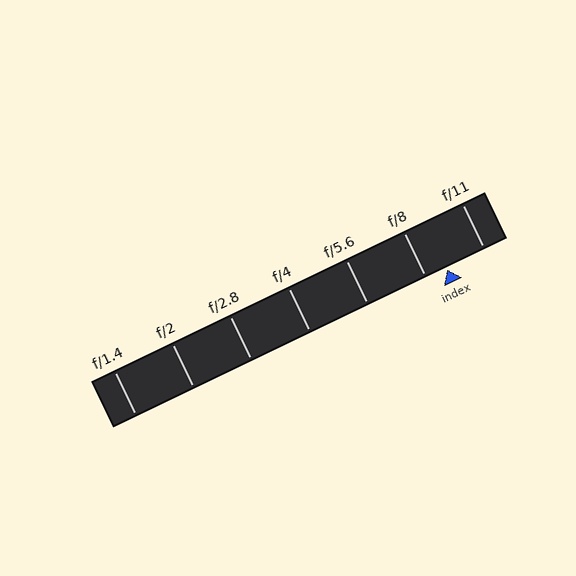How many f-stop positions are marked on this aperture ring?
There are 7 f-stop positions marked.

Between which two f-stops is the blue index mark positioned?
The index mark is between f/8 and f/11.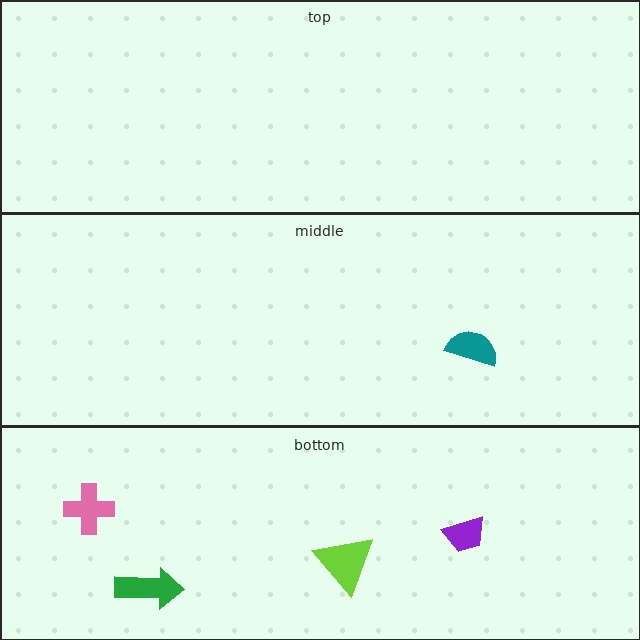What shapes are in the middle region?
The teal semicircle.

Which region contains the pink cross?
The bottom region.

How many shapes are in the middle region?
1.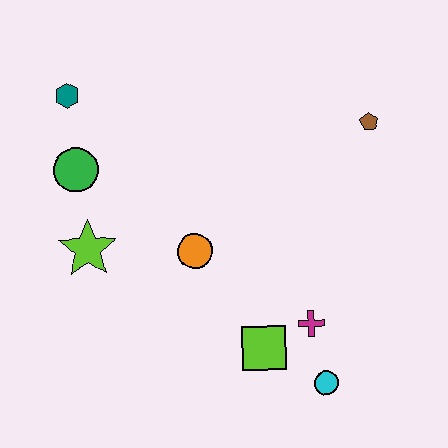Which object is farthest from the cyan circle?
The teal hexagon is farthest from the cyan circle.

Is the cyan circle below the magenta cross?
Yes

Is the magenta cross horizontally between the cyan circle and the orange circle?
Yes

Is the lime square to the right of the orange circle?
Yes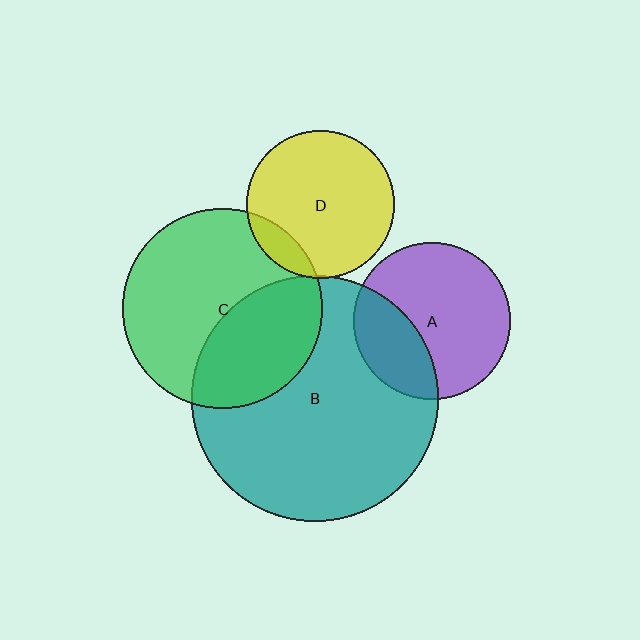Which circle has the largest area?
Circle B (teal).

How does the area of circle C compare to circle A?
Approximately 1.6 times.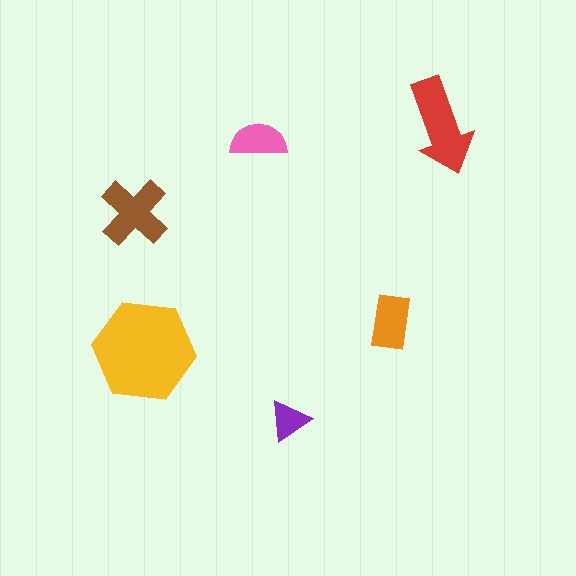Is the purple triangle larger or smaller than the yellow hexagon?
Smaller.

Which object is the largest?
The yellow hexagon.